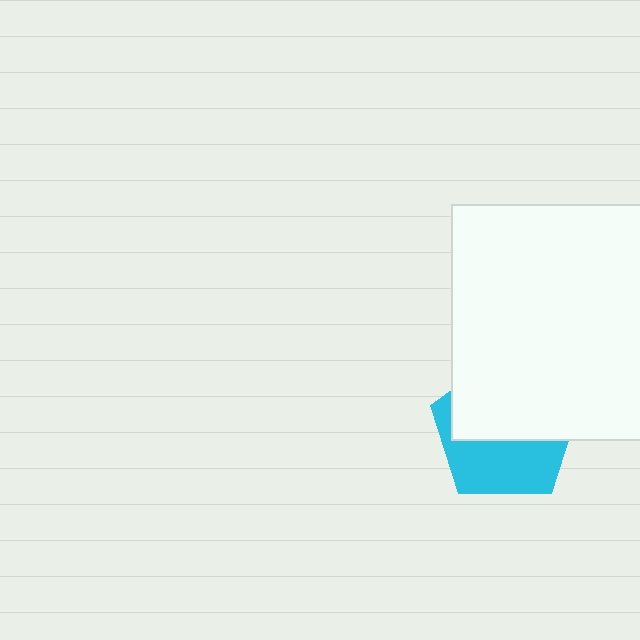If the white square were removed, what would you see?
You would see the complete cyan pentagon.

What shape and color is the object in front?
The object in front is a white square.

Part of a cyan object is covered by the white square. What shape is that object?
It is a pentagon.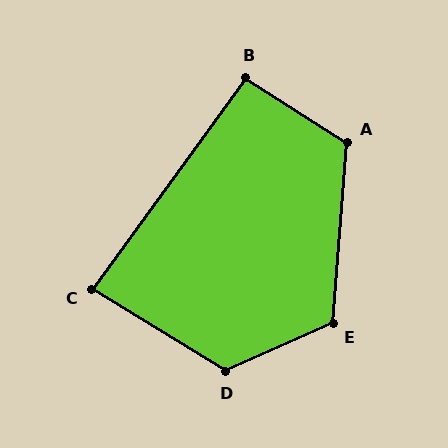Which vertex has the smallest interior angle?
C, at approximately 85 degrees.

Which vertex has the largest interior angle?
D, at approximately 124 degrees.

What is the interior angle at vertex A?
Approximately 118 degrees (obtuse).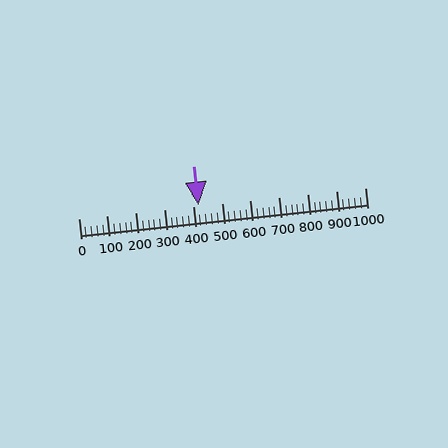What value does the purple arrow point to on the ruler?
The purple arrow points to approximately 420.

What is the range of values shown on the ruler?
The ruler shows values from 0 to 1000.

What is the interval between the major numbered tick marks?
The major tick marks are spaced 100 units apart.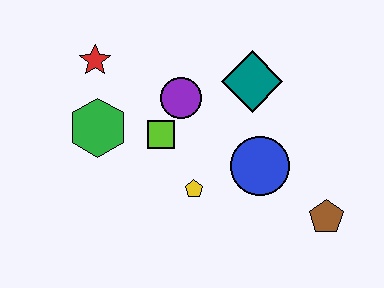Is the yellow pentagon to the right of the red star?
Yes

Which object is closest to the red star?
The green hexagon is closest to the red star.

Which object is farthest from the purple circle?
The brown pentagon is farthest from the purple circle.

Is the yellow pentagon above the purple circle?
No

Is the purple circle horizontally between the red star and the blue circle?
Yes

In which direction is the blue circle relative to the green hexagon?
The blue circle is to the right of the green hexagon.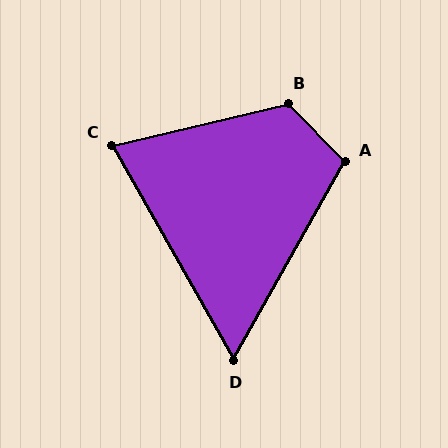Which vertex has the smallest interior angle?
D, at approximately 59 degrees.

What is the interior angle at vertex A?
Approximately 106 degrees (obtuse).